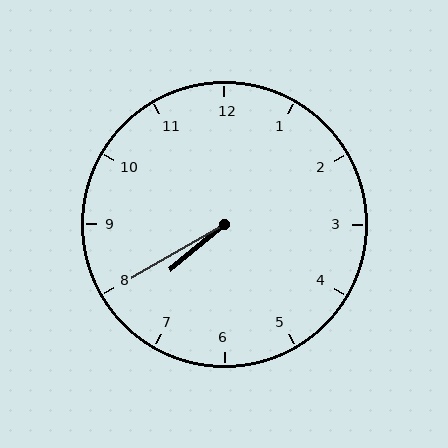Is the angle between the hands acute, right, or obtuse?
It is acute.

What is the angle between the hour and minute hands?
Approximately 10 degrees.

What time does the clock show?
7:40.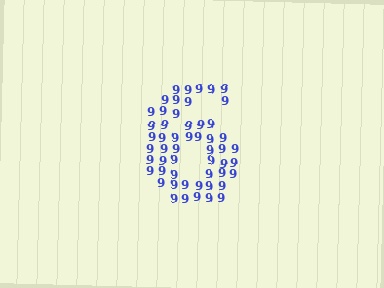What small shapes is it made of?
It is made of small digit 9's.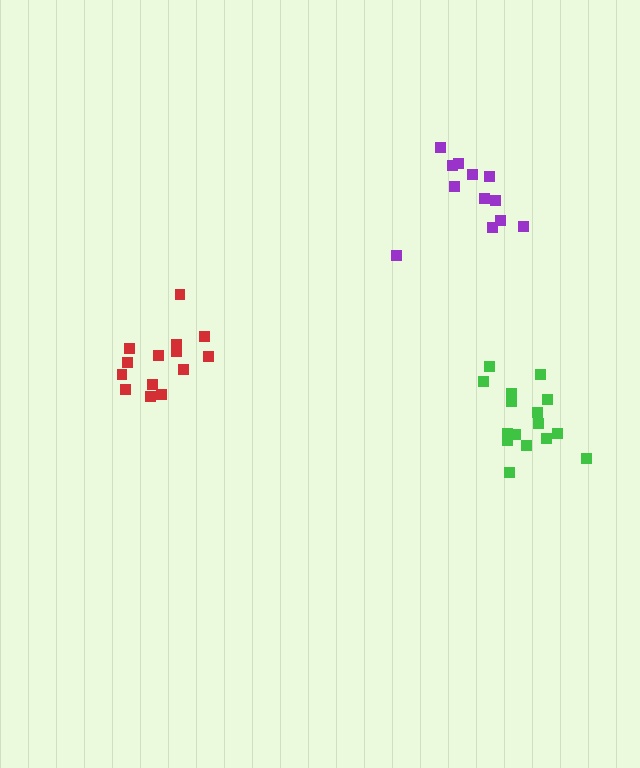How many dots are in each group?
Group 1: 14 dots, Group 2: 17 dots, Group 3: 12 dots (43 total).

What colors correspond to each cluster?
The clusters are colored: red, green, purple.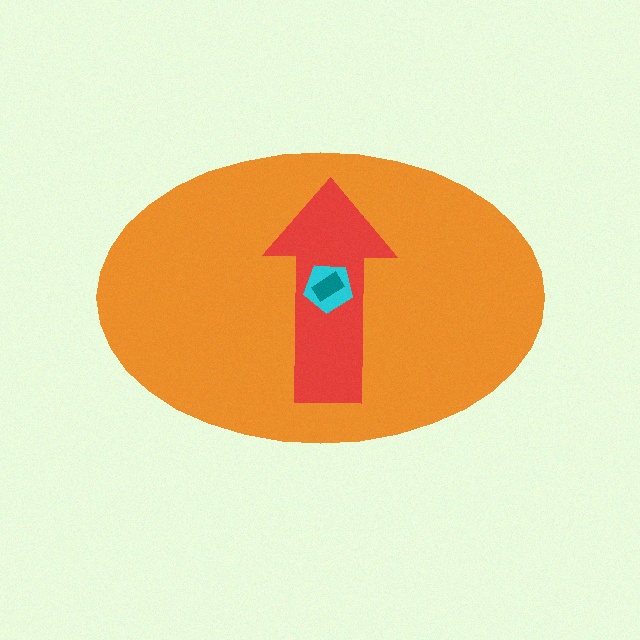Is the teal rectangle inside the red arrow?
Yes.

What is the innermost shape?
The teal rectangle.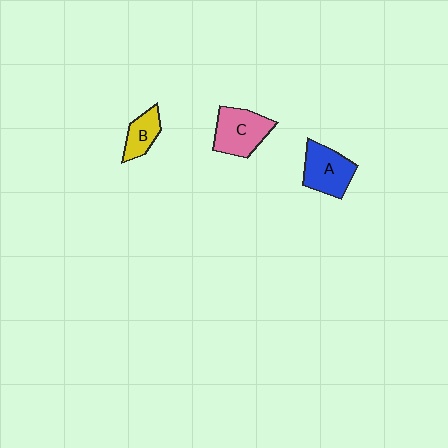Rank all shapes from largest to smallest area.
From largest to smallest: C (pink), A (blue), B (yellow).